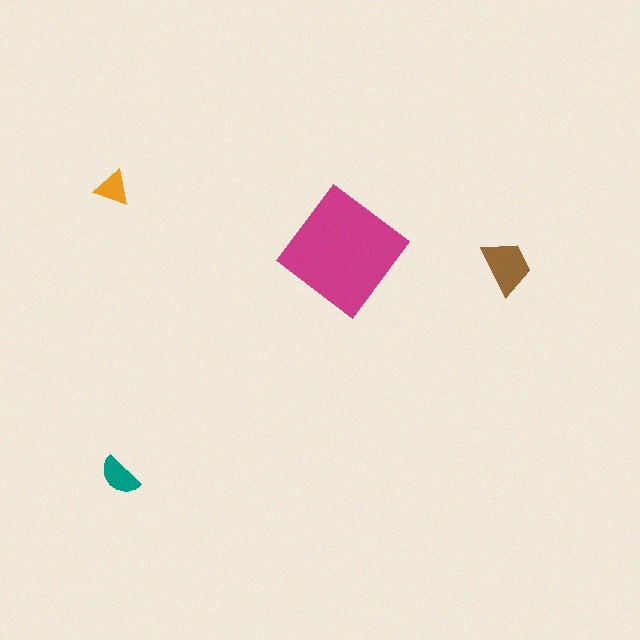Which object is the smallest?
The orange triangle.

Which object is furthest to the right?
The brown trapezoid is rightmost.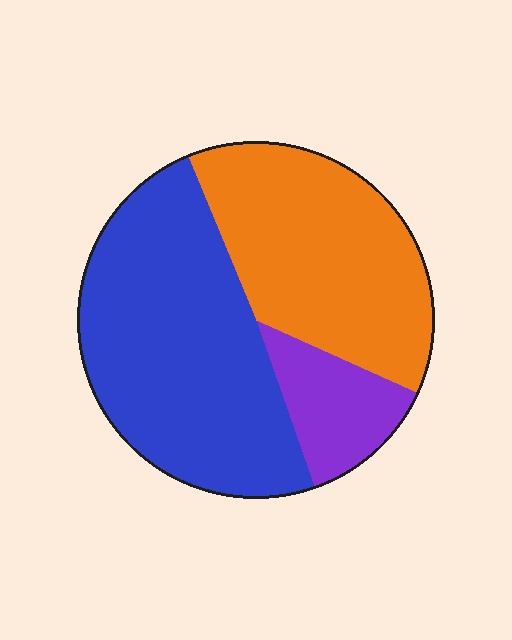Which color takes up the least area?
Purple, at roughly 15%.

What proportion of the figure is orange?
Orange takes up between a third and a half of the figure.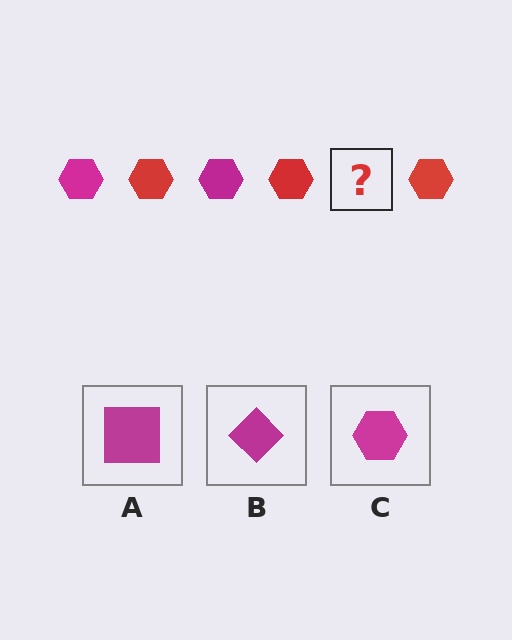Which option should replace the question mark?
Option C.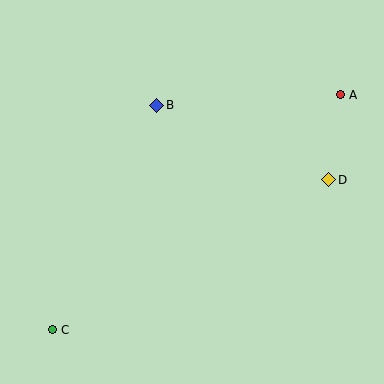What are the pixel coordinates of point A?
Point A is at (340, 95).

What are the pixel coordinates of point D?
Point D is at (329, 180).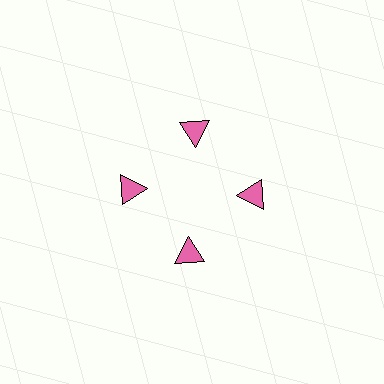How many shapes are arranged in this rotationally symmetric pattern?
There are 4 shapes, arranged in 4 groups of 1.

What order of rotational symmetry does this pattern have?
This pattern has 4-fold rotational symmetry.